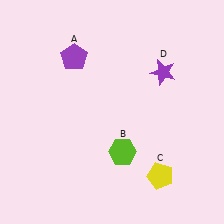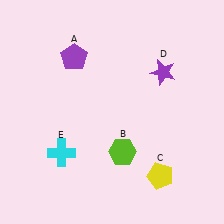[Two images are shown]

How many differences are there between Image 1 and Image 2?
There is 1 difference between the two images.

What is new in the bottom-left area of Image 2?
A cyan cross (E) was added in the bottom-left area of Image 2.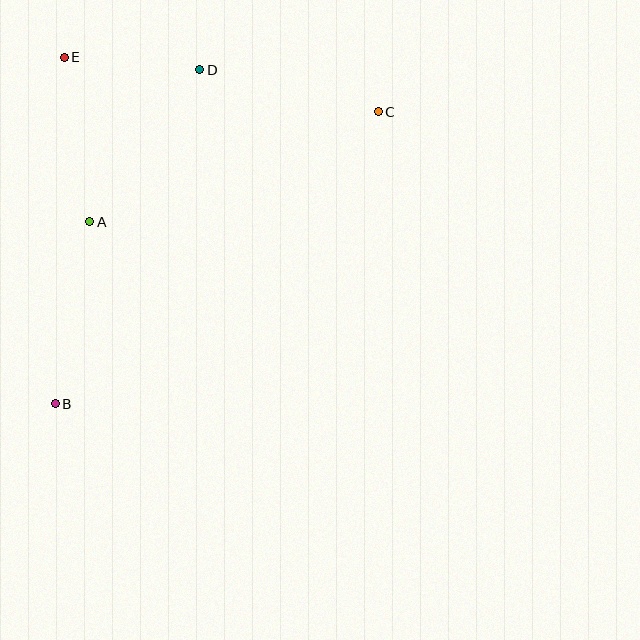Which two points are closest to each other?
Points D and E are closest to each other.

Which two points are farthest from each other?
Points B and C are farthest from each other.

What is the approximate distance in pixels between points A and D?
The distance between A and D is approximately 187 pixels.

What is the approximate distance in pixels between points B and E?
The distance between B and E is approximately 346 pixels.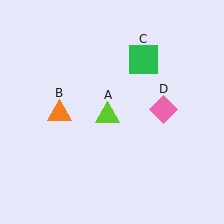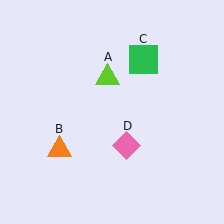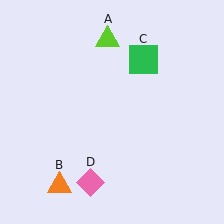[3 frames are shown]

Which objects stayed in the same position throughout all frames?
Green square (object C) remained stationary.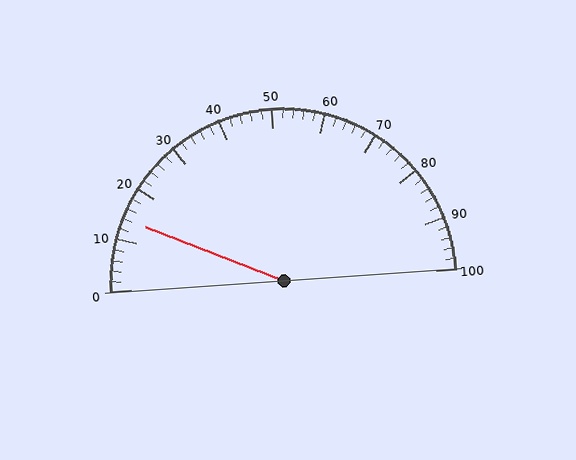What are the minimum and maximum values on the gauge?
The gauge ranges from 0 to 100.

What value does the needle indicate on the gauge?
The needle indicates approximately 14.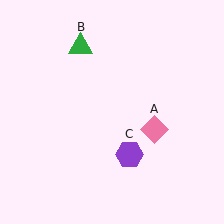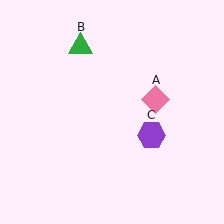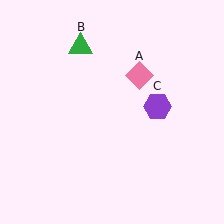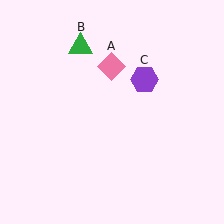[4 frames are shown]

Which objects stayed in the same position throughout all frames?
Green triangle (object B) remained stationary.